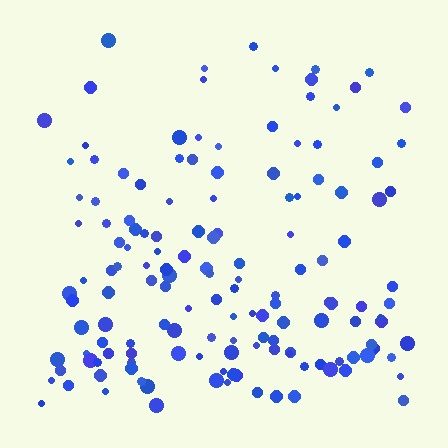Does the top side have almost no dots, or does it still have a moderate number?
Still a moderate number, just noticeably fewer than the bottom.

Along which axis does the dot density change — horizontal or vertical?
Vertical.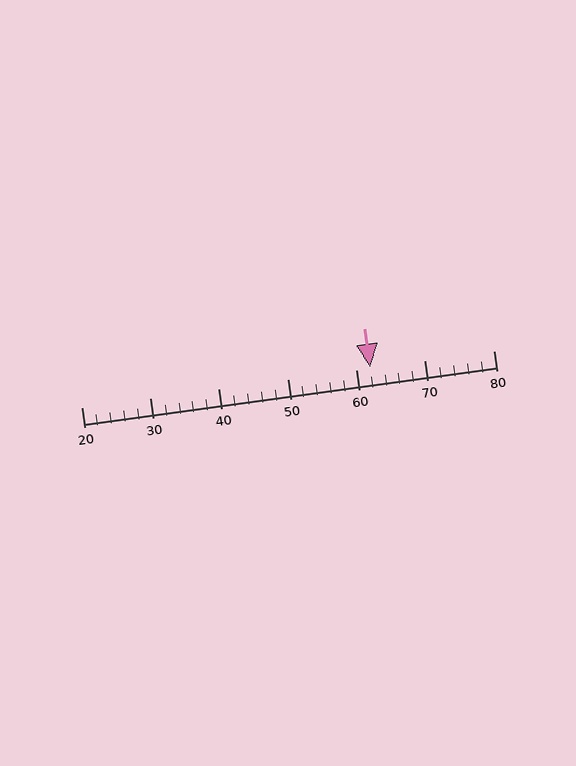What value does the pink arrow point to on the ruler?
The pink arrow points to approximately 62.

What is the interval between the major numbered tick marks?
The major tick marks are spaced 10 units apart.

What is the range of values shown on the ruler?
The ruler shows values from 20 to 80.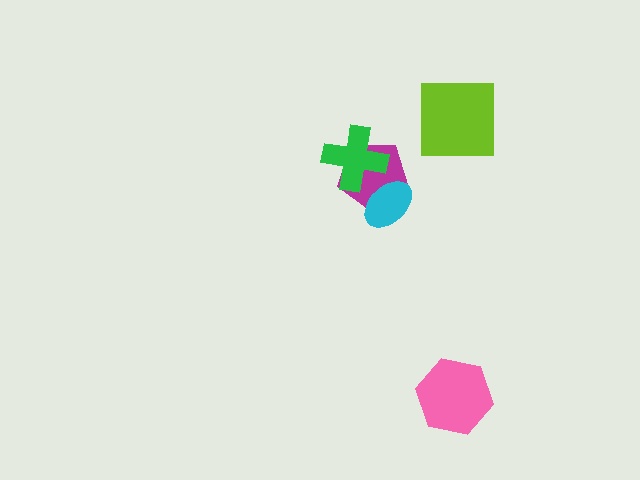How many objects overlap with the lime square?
0 objects overlap with the lime square.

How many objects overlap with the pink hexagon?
0 objects overlap with the pink hexagon.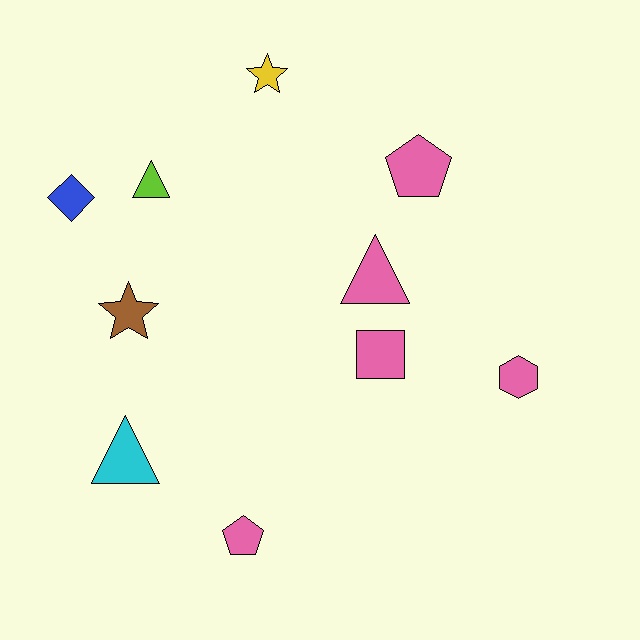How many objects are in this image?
There are 10 objects.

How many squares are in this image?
There is 1 square.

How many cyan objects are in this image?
There is 1 cyan object.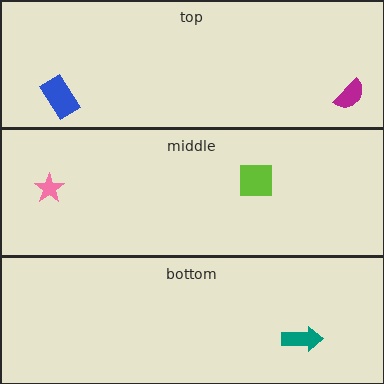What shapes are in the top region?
The magenta semicircle, the blue rectangle.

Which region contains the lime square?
The middle region.